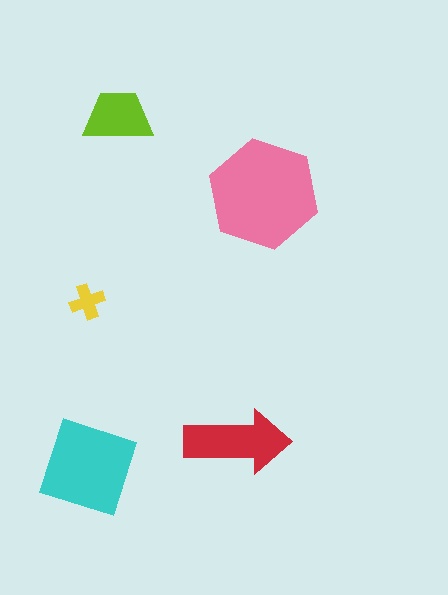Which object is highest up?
The lime trapezoid is topmost.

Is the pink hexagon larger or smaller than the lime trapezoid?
Larger.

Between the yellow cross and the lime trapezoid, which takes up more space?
The lime trapezoid.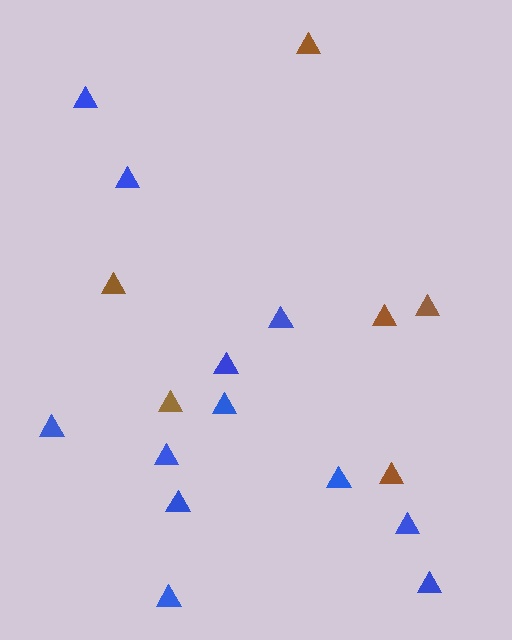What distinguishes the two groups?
There are 2 groups: one group of blue triangles (12) and one group of brown triangles (6).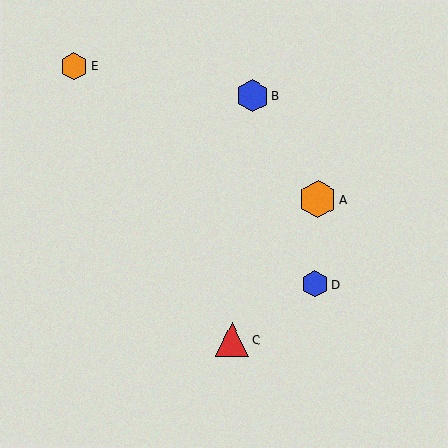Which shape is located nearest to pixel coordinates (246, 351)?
The red triangle (labeled C) at (232, 340) is nearest to that location.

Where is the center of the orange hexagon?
The center of the orange hexagon is at (318, 199).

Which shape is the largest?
The orange hexagon (labeled A) is the largest.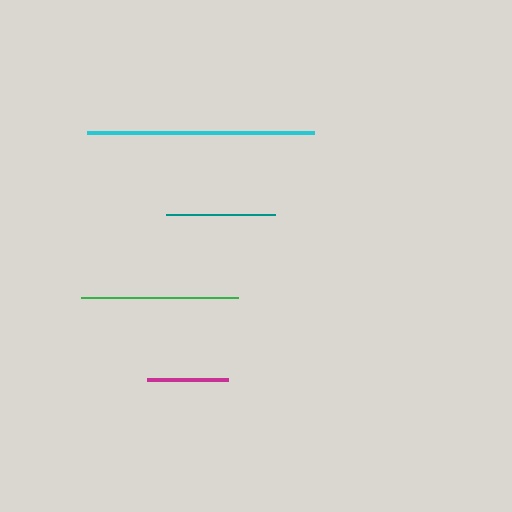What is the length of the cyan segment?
The cyan segment is approximately 227 pixels long.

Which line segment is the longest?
The cyan line is the longest at approximately 227 pixels.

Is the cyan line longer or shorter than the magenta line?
The cyan line is longer than the magenta line.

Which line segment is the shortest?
The magenta line is the shortest at approximately 80 pixels.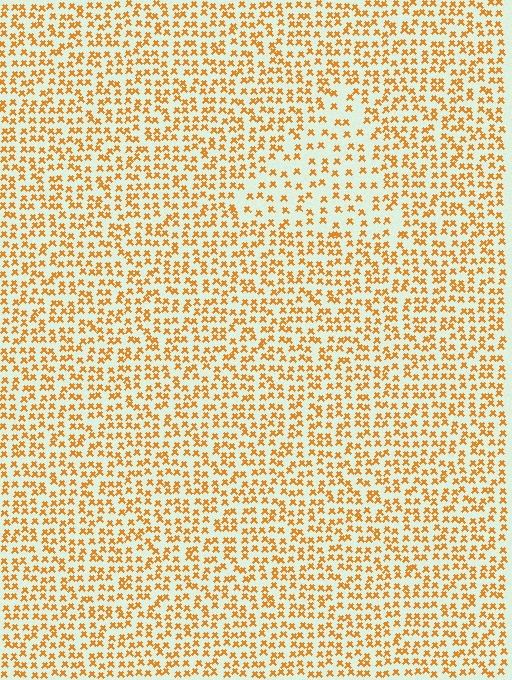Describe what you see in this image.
The image contains small orange elements arranged at two different densities. A triangle-shaped region is visible where the elements are less densely packed than the surrounding area.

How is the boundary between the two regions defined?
The boundary is defined by a change in element density (approximately 1.8x ratio). All elements are the same color, size, and shape.